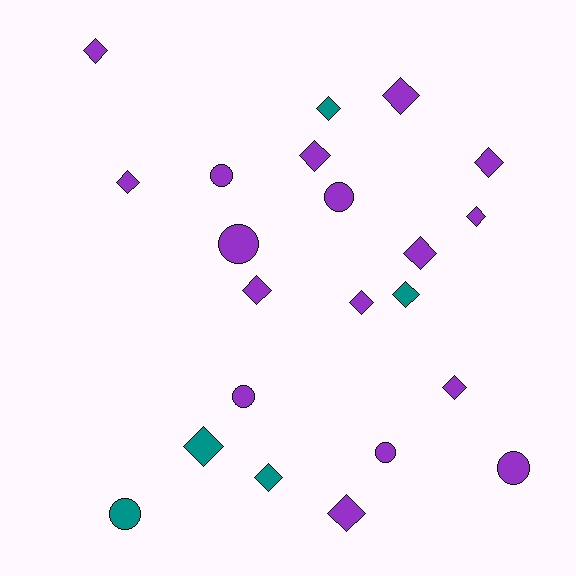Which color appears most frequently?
Purple, with 17 objects.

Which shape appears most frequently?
Diamond, with 15 objects.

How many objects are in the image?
There are 22 objects.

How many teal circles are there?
There is 1 teal circle.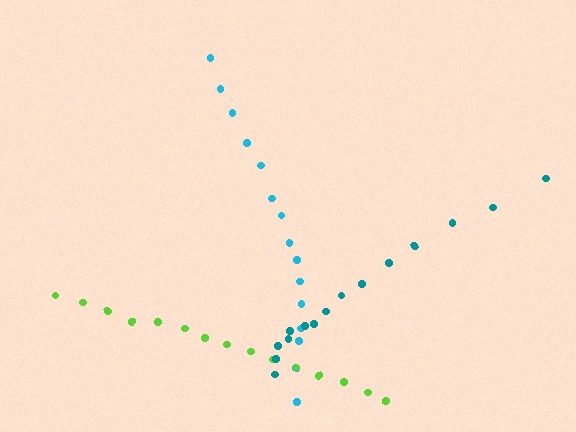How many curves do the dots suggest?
There are 3 distinct paths.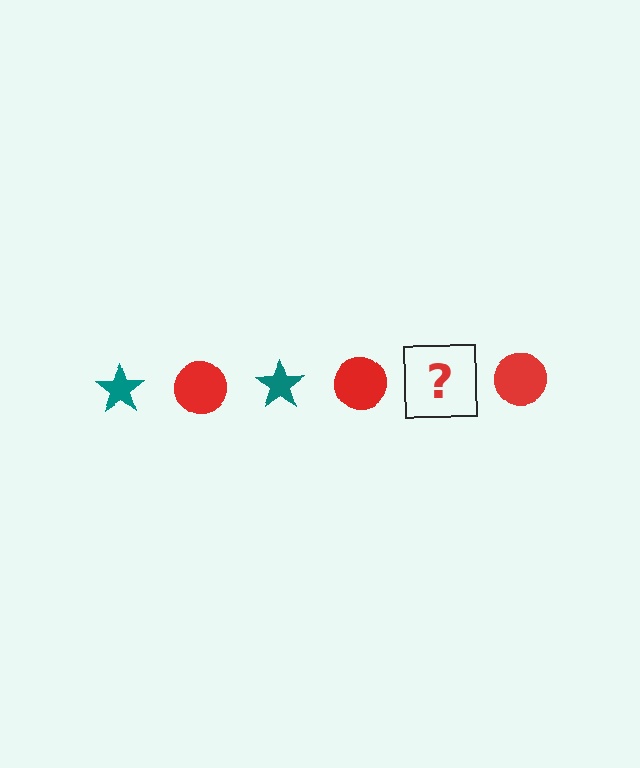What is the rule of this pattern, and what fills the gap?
The rule is that the pattern alternates between teal star and red circle. The gap should be filled with a teal star.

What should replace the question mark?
The question mark should be replaced with a teal star.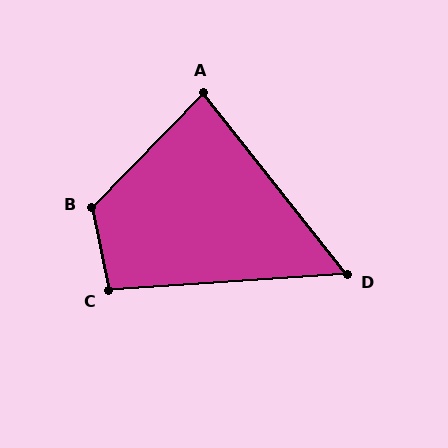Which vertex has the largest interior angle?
B, at approximately 124 degrees.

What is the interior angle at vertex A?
Approximately 82 degrees (acute).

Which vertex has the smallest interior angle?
D, at approximately 56 degrees.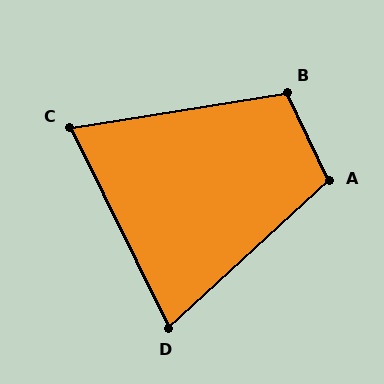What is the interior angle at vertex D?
Approximately 74 degrees (acute).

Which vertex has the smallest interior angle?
C, at approximately 73 degrees.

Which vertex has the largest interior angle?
A, at approximately 107 degrees.